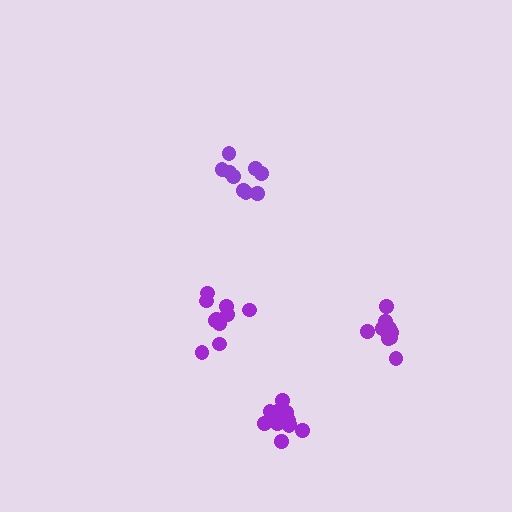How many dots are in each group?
Group 1: 12 dots, Group 2: 9 dots, Group 3: 10 dots, Group 4: 10 dots (41 total).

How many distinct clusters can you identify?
There are 4 distinct clusters.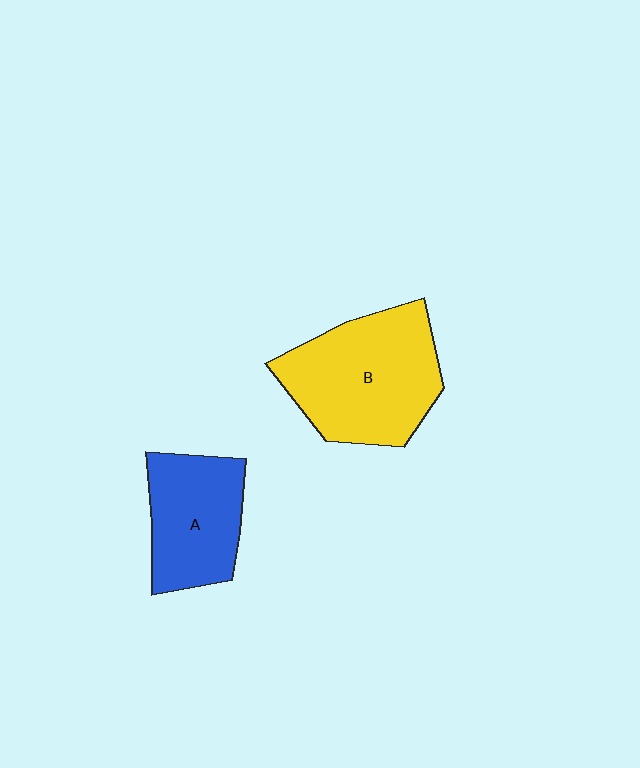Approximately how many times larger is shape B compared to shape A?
Approximately 1.4 times.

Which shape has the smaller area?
Shape A (blue).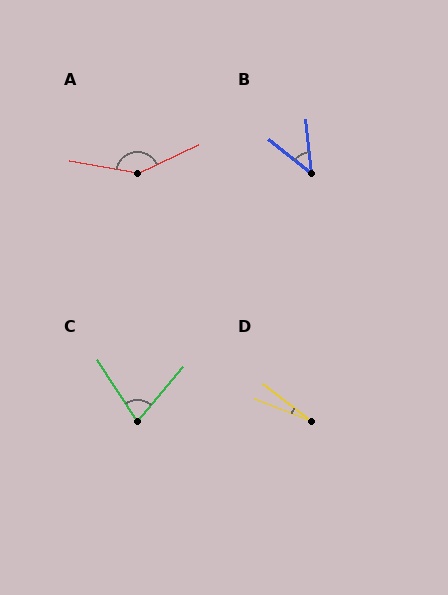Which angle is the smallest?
D, at approximately 17 degrees.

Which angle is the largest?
A, at approximately 144 degrees.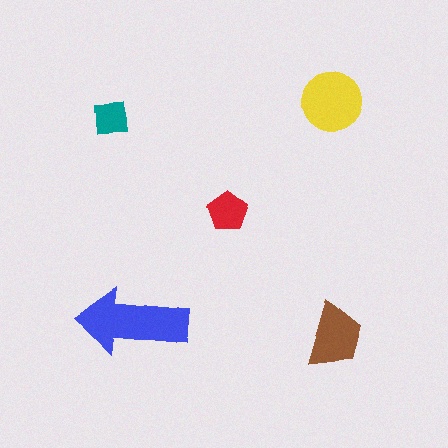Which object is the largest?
The blue arrow.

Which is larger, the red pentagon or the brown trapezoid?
The brown trapezoid.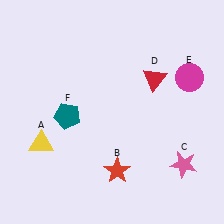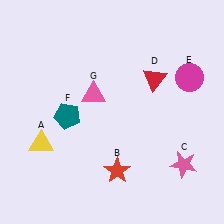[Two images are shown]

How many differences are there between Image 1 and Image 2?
There is 1 difference between the two images.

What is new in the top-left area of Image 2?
A pink triangle (G) was added in the top-left area of Image 2.